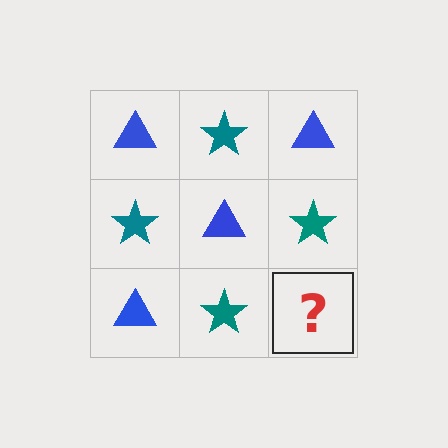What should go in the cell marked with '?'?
The missing cell should contain a blue triangle.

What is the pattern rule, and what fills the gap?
The rule is that it alternates blue triangle and teal star in a checkerboard pattern. The gap should be filled with a blue triangle.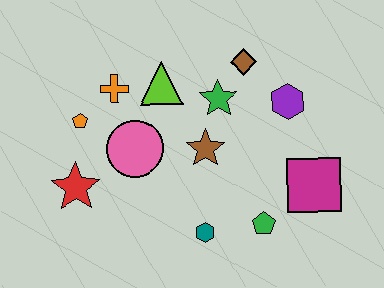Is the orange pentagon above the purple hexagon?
No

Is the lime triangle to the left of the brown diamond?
Yes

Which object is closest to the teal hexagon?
The green pentagon is closest to the teal hexagon.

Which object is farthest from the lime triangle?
The magenta square is farthest from the lime triangle.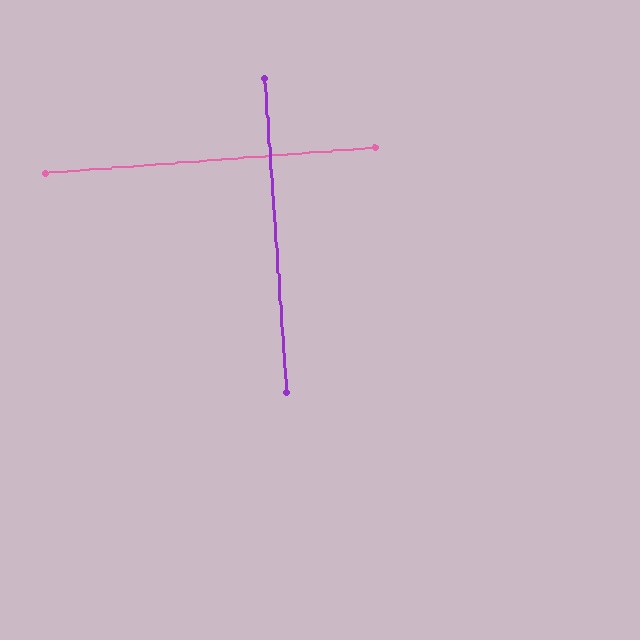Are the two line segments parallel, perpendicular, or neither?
Perpendicular — they meet at approximately 89°.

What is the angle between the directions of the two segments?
Approximately 89 degrees.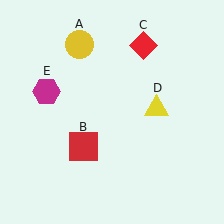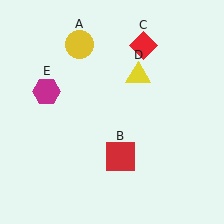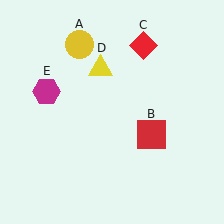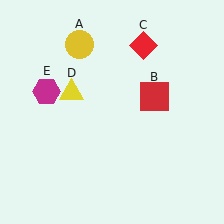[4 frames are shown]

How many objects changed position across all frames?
2 objects changed position: red square (object B), yellow triangle (object D).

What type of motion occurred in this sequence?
The red square (object B), yellow triangle (object D) rotated counterclockwise around the center of the scene.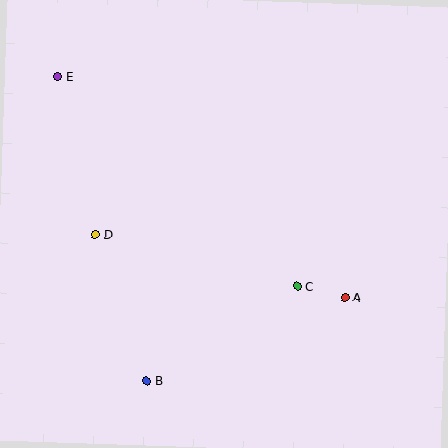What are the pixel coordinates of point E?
Point E is at (58, 77).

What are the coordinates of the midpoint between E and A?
The midpoint between E and A is at (201, 187).